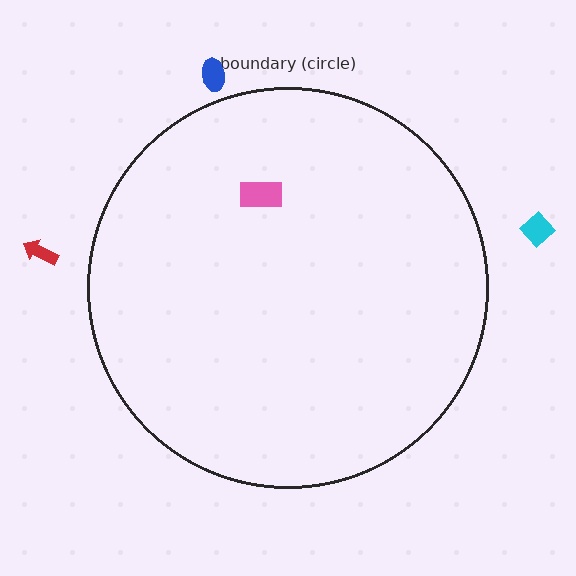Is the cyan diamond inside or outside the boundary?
Outside.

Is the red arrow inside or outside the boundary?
Outside.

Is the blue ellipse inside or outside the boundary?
Outside.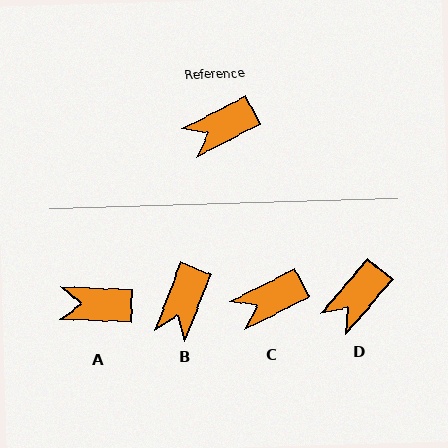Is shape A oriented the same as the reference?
No, it is off by about 29 degrees.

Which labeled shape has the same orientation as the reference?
C.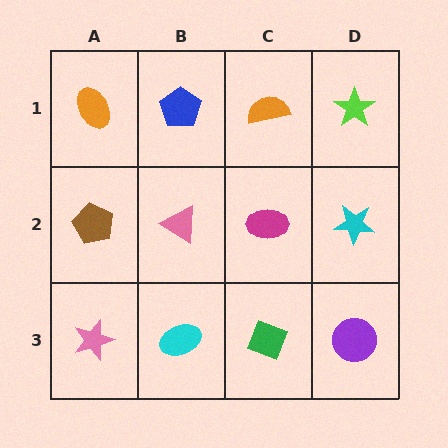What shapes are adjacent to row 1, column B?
A pink triangle (row 2, column B), an orange ellipse (row 1, column A), an orange semicircle (row 1, column C).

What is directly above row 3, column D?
A cyan star.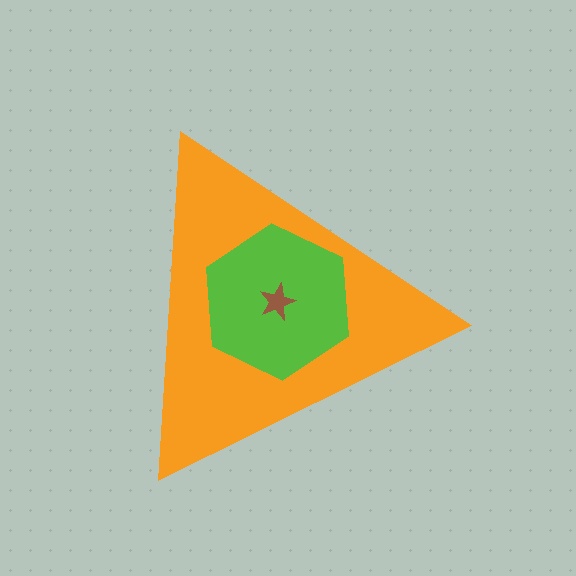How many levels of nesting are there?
3.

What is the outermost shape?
The orange triangle.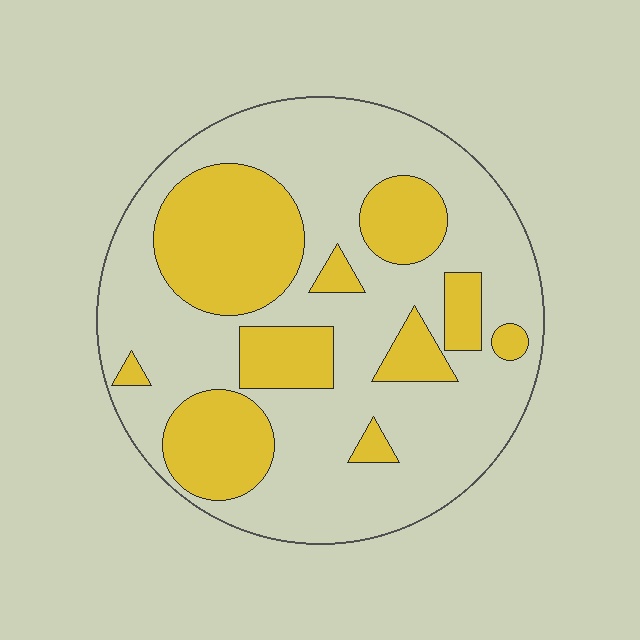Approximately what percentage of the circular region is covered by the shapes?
Approximately 35%.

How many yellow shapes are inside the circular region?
10.